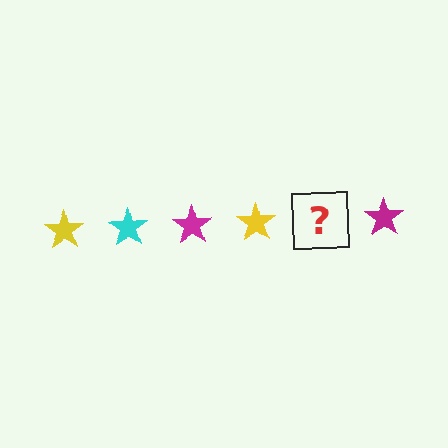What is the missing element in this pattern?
The missing element is a cyan star.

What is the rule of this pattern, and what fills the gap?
The rule is that the pattern cycles through yellow, cyan, magenta stars. The gap should be filled with a cyan star.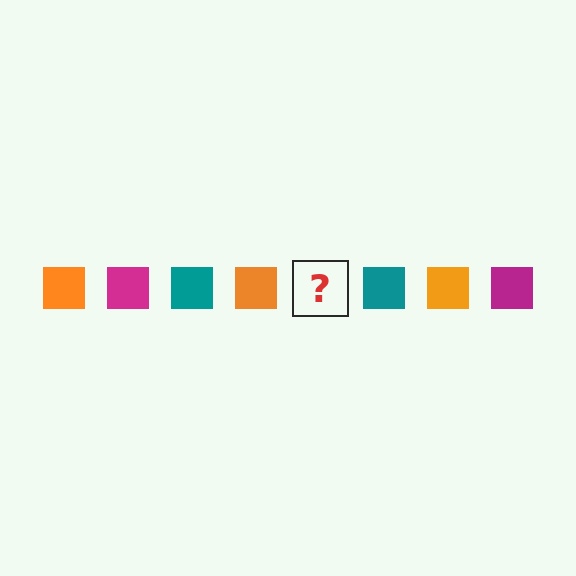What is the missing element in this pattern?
The missing element is a magenta square.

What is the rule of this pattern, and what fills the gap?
The rule is that the pattern cycles through orange, magenta, teal squares. The gap should be filled with a magenta square.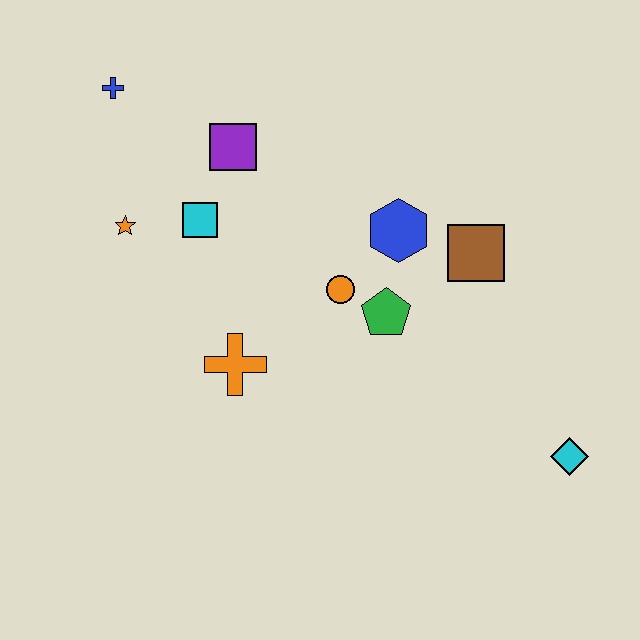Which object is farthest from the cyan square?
The cyan diamond is farthest from the cyan square.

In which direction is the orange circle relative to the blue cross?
The orange circle is to the right of the blue cross.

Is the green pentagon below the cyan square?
Yes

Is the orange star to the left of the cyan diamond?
Yes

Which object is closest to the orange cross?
The orange circle is closest to the orange cross.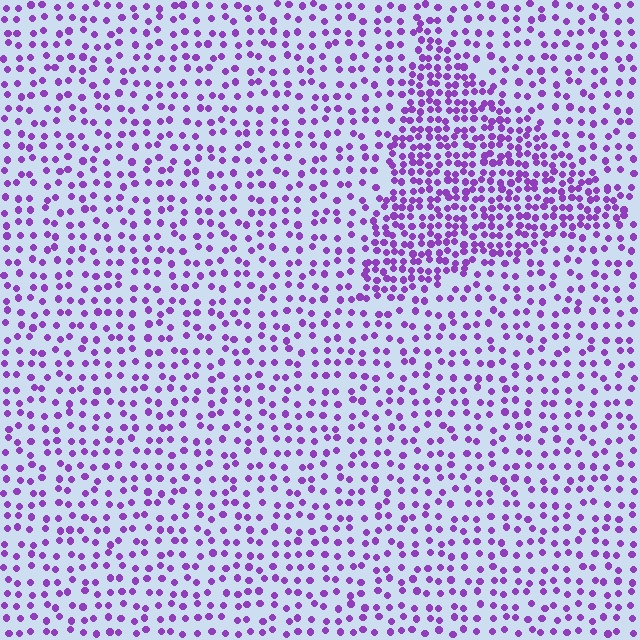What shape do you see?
I see a triangle.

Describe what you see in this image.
The image contains small purple elements arranged at two different densities. A triangle-shaped region is visible where the elements are more densely packed than the surrounding area.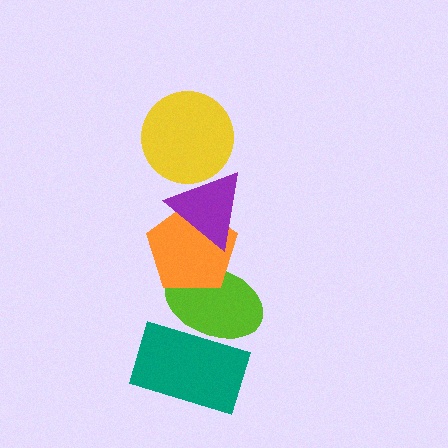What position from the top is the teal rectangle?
The teal rectangle is 5th from the top.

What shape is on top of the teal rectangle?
The lime ellipse is on top of the teal rectangle.